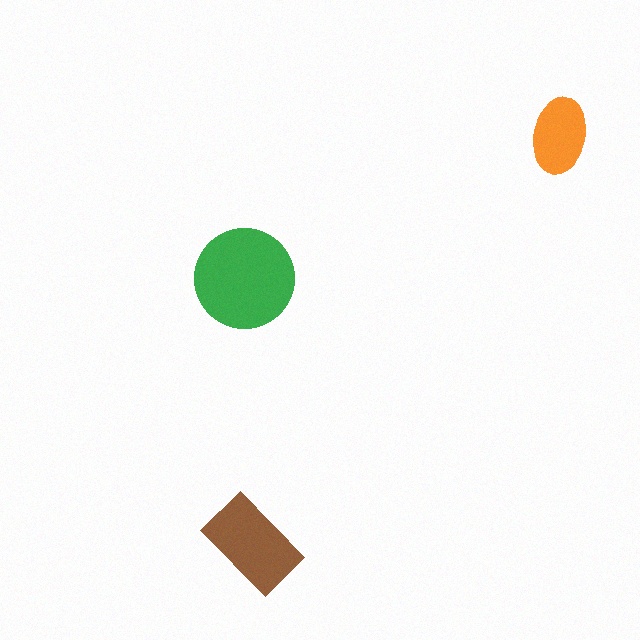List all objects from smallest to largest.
The orange ellipse, the brown rectangle, the green circle.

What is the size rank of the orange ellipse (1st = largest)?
3rd.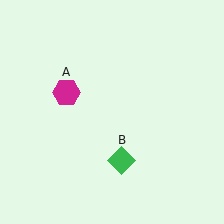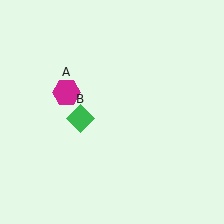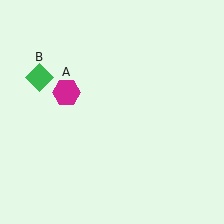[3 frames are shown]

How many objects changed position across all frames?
1 object changed position: green diamond (object B).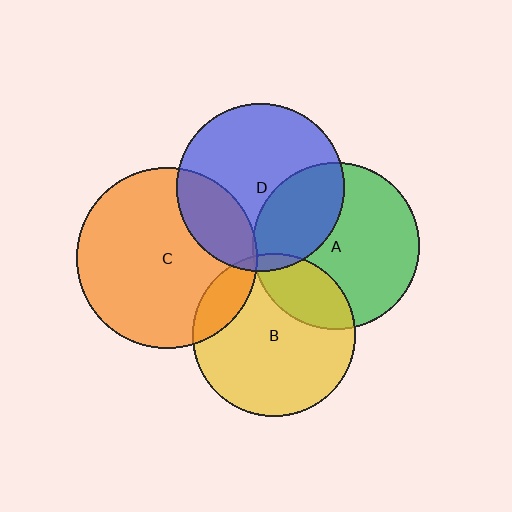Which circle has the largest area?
Circle C (orange).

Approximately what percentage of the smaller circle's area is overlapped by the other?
Approximately 5%.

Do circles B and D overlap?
Yes.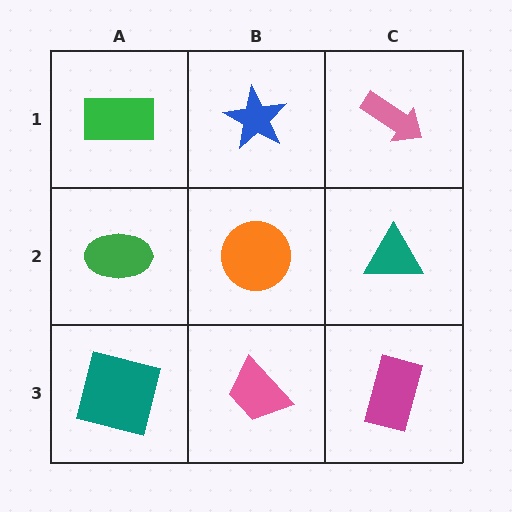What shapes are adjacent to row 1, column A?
A green ellipse (row 2, column A), a blue star (row 1, column B).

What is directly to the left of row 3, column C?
A pink trapezoid.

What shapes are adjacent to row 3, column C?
A teal triangle (row 2, column C), a pink trapezoid (row 3, column B).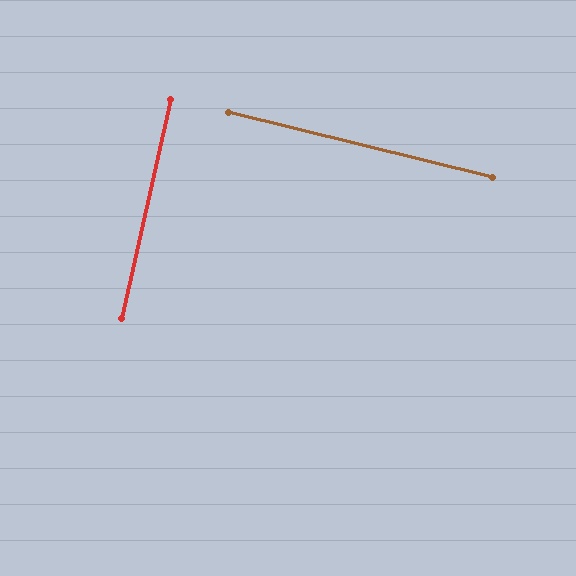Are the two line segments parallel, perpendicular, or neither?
Perpendicular — they meet at approximately 89°.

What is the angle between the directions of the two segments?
Approximately 89 degrees.